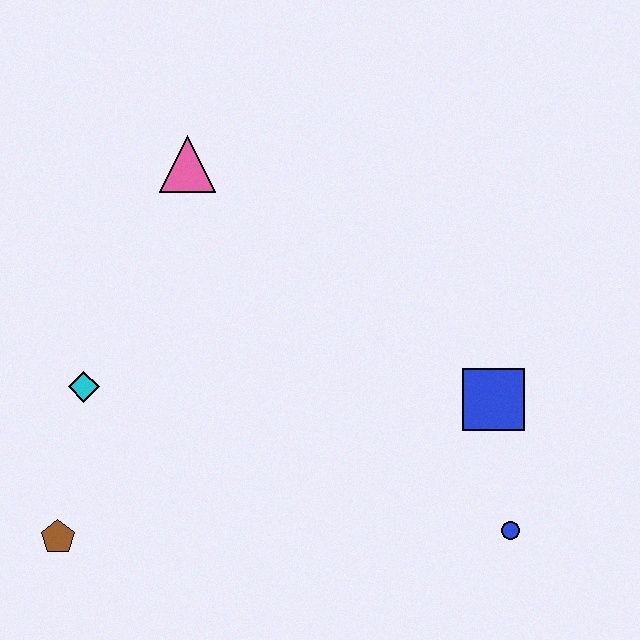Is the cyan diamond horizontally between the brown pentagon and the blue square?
Yes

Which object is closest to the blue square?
The blue circle is closest to the blue square.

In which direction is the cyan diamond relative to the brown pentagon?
The cyan diamond is above the brown pentagon.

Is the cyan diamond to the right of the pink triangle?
No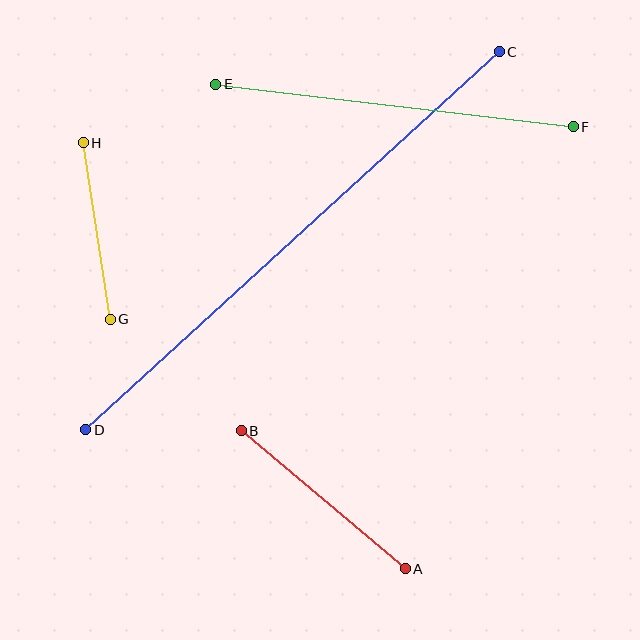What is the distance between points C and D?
The distance is approximately 560 pixels.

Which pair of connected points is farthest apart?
Points C and D are farthest apart.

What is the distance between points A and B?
The distance is approximately 215 pixels.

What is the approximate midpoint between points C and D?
The midpoint is at approximately (292, 241) pixels.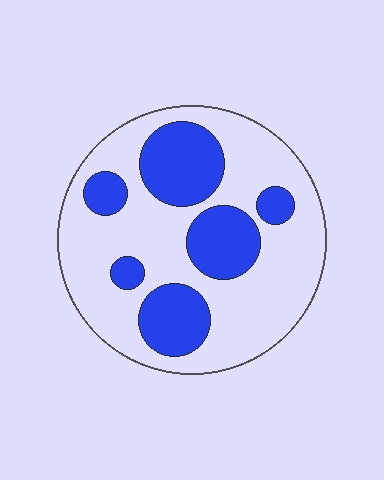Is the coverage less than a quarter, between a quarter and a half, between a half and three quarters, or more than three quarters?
Between a quarter and a half.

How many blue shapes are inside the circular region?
6.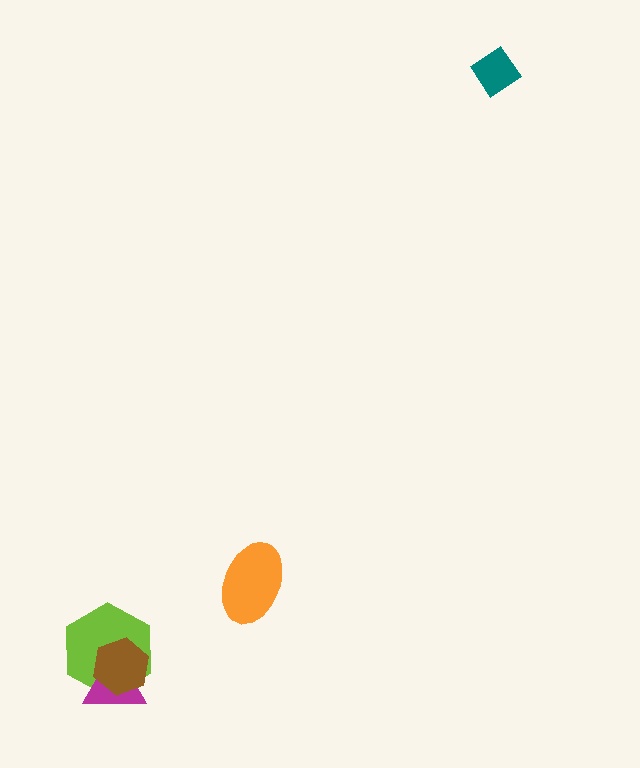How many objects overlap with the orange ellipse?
0 objects overlap with the orange ellipse.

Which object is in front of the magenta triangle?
The brown hexagon is in front of the magenta triangle.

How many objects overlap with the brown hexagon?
2 objects overlap with the brown hexagon.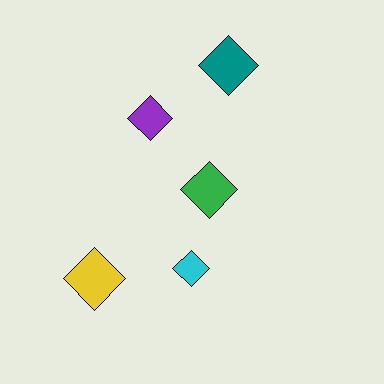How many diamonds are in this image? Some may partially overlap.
There are 5 diamonds.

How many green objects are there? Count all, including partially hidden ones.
There is 1 green object.